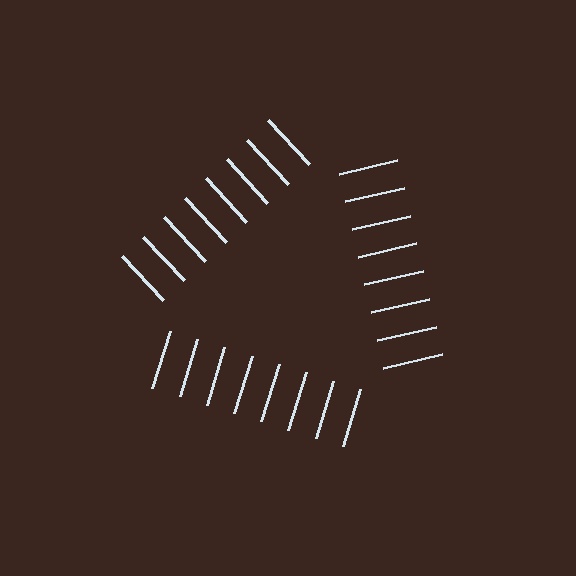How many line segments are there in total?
24 — 8 along each of the 3 edges.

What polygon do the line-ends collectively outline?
An illusory triangle — the line segments terminate on its edges but no continuous stroke is drawn.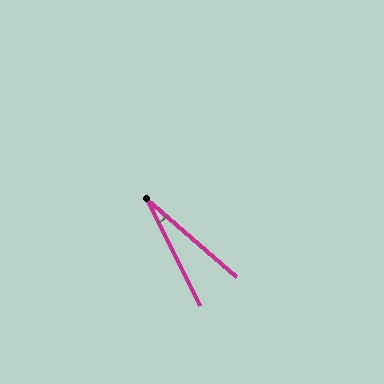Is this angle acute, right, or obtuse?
It is acute.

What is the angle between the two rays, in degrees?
Approximately 23 degrees.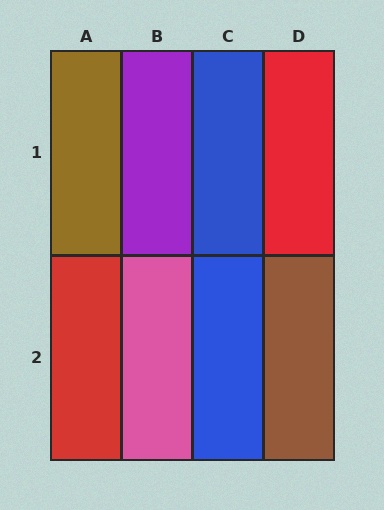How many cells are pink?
1 cell is pink.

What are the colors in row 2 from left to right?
Red, pink, blue, brown.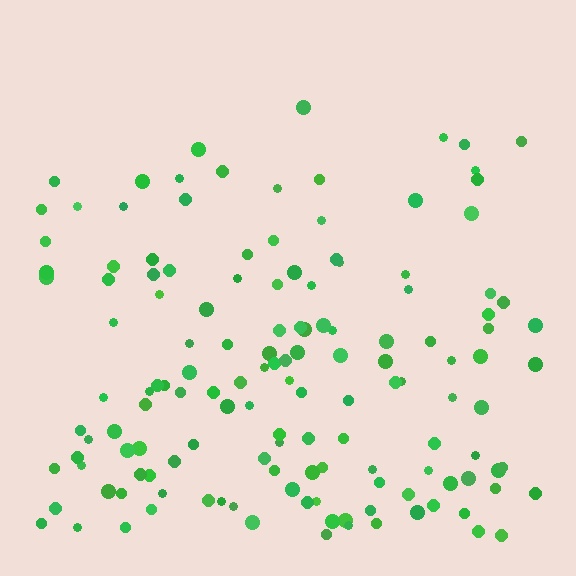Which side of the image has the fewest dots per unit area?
The top.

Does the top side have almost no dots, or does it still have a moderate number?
Still a moderate number, just noticeably fewer than the bottom.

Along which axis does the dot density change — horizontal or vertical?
Vertical.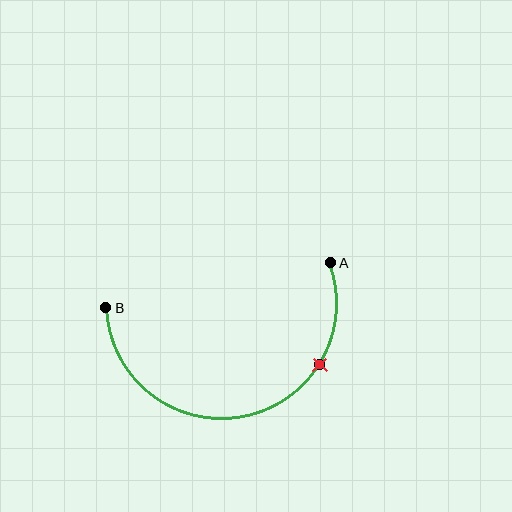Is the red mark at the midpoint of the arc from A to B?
No. The red mark lies on the arc but is closer to endpoint A. The arc midpoint would be at the point on the curve equidistant along the arc from both A and B.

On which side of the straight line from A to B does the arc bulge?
The arc bulges below the straight line connecting A and B.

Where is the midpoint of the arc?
The arc midpoint is the point on the curve farthest from the straight line joining A and B. It sits below that line.